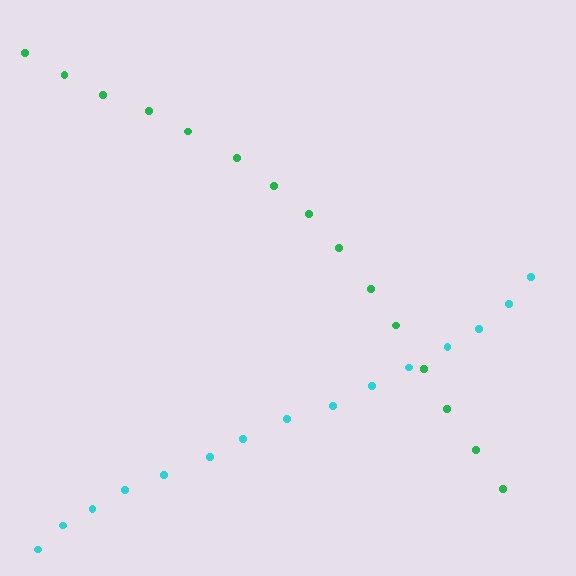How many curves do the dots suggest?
There are 2 distinct paths.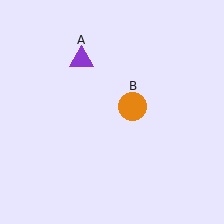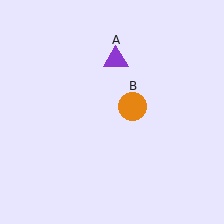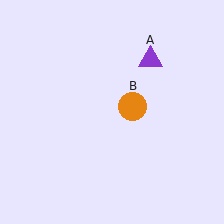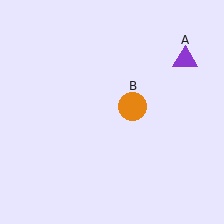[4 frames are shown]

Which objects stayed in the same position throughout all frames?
Orange circle (object B) remained stationary.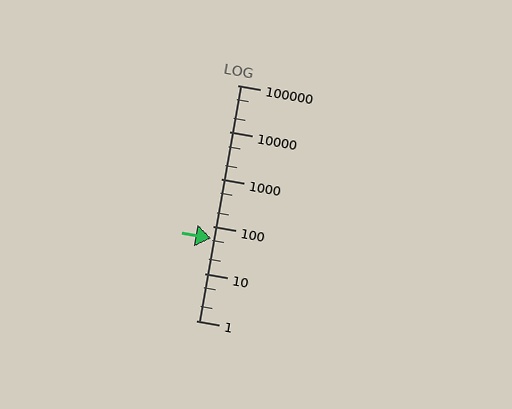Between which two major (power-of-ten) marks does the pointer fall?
The pointer is between 10 and 100.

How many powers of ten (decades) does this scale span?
The scale spans 5 decades, from 1 to 100000.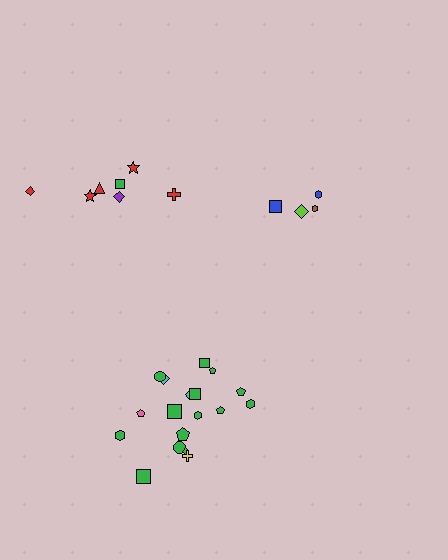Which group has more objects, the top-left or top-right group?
The top-left group.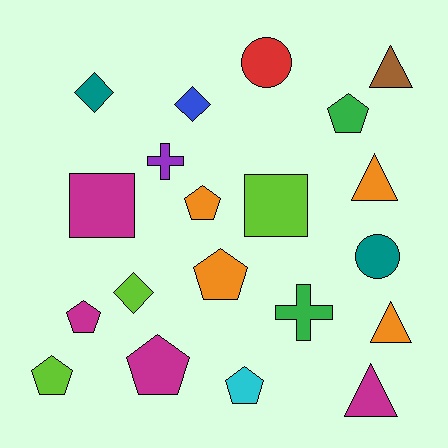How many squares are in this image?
There are 2 squares.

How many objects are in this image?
There are 20 objects.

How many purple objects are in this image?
There is 1 purple object.